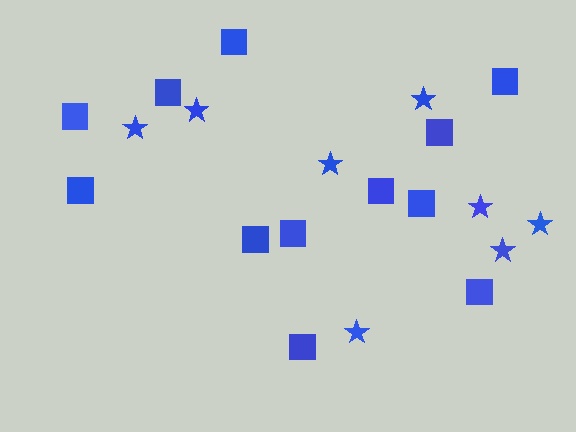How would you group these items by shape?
There are 2 groups: one group of stars (8) and one group of squares (12).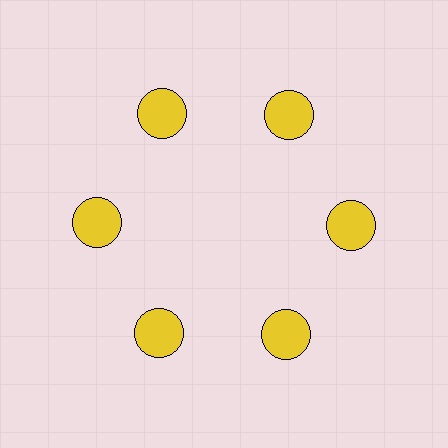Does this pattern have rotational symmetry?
Yes, this pattern has 6-fold rotational symmetry. It looks the same after rotating 60 degrees around the center.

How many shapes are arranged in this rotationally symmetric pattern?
There are 6 shapes, arranged in 6 groups of 1.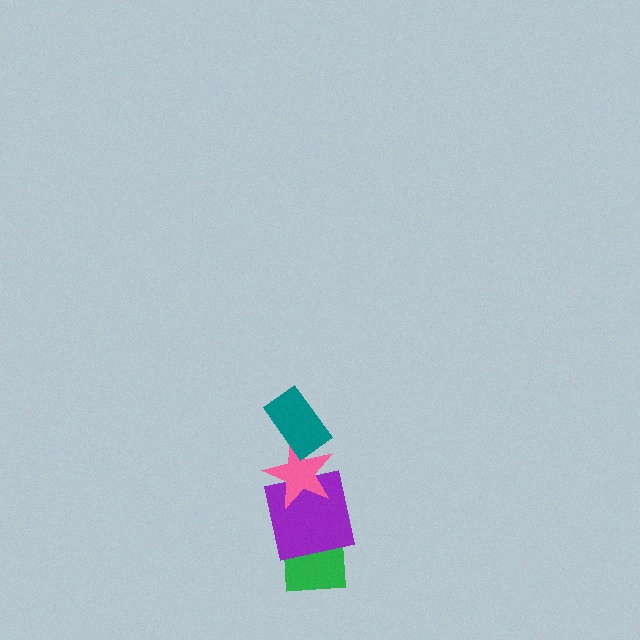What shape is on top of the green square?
The purple square is on top of the green square.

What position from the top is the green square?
The green square is 4th from the top.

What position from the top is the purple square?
The purple square is 3rd from the top.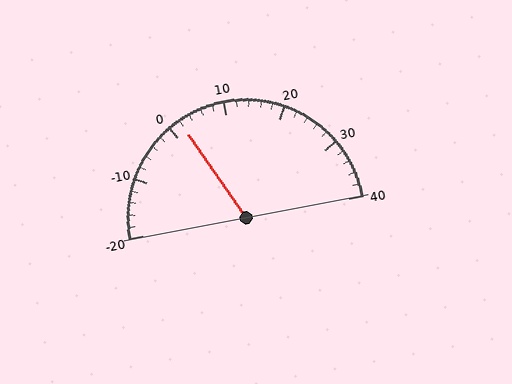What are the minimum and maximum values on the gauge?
The gauge ranges from -20 to 40.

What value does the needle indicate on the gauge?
The needle indicates approximately 2.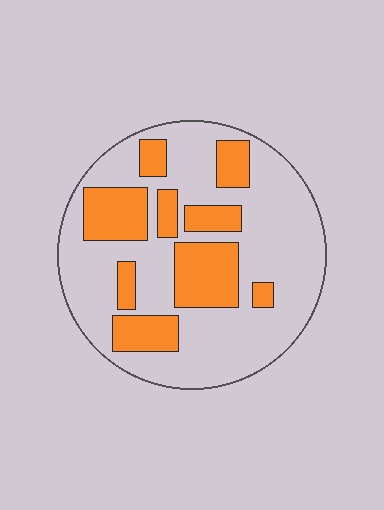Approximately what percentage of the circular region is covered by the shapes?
Approximately 30%.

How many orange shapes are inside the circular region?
9.